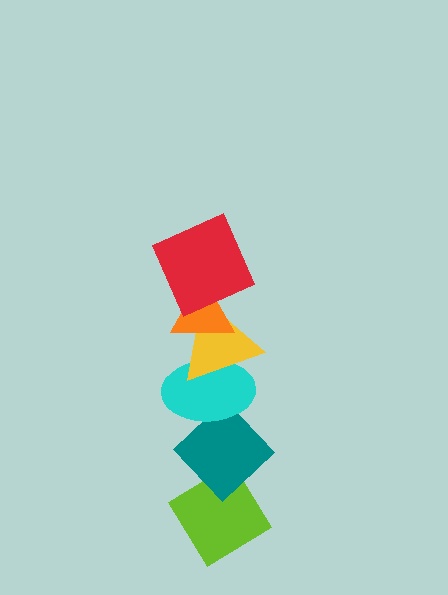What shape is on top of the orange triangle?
The red square is on top of the orange triangle.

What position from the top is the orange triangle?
The orange triangle is 2nd from the top.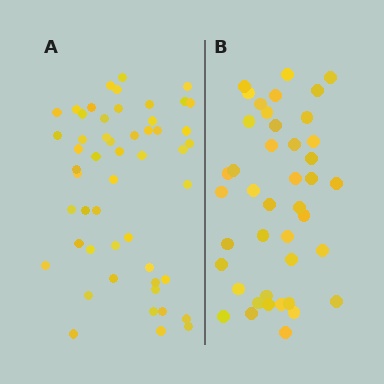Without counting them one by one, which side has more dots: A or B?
Region A (the left region) has more dots.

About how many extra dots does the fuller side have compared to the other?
Region A has roughly 10 or so more dots than region B.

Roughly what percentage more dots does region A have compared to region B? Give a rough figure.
About 25% more.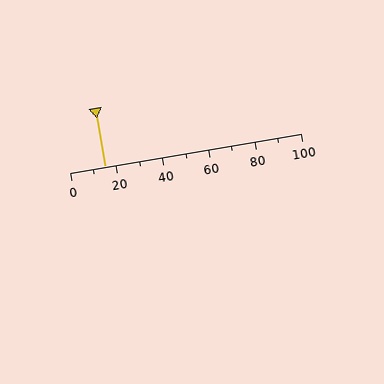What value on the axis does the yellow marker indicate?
The marker indicates approximately 15.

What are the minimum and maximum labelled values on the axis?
The axis runs from 0 to 100.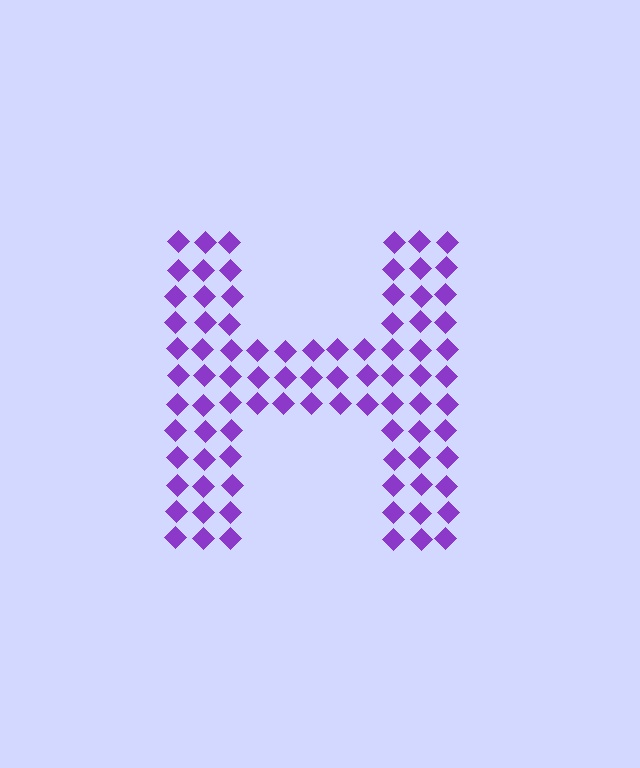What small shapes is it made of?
It is made of small diamonds.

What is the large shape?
The large shape is the letter H.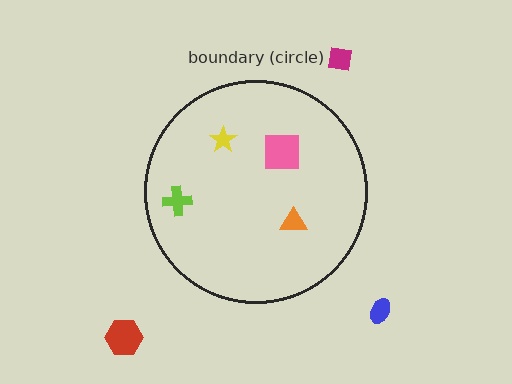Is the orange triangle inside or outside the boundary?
Inside.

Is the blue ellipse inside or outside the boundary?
Outside.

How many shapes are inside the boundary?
4 inside, 3 outside.